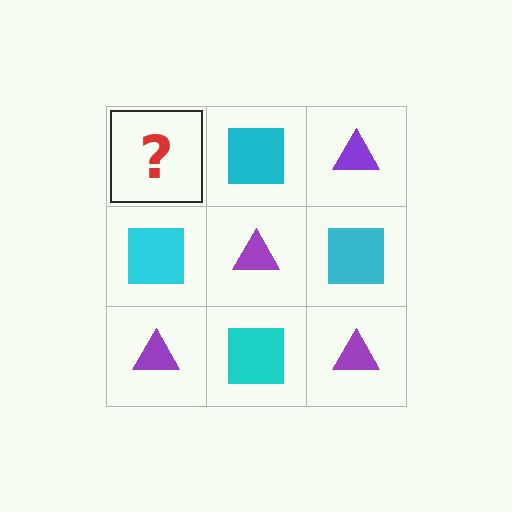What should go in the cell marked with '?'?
The missing cell should contain a purple triangle.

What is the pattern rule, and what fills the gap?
The rule is that it alternates purple triangle and cyan square in a checkerboard pattern. The gap should be filled with a purple triangle.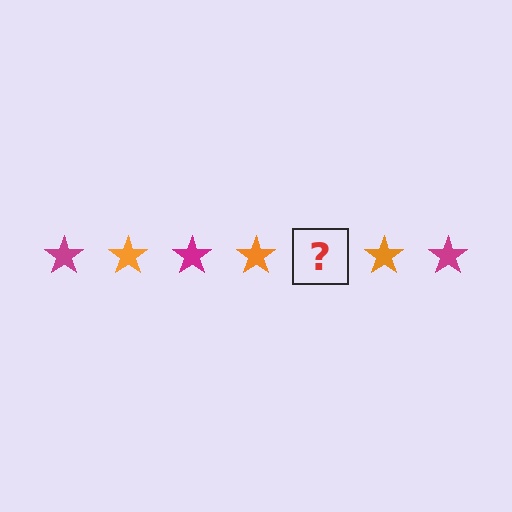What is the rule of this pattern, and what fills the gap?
The rule is that the pattern cycles through magenta, orange stars. The gap should be filled with a magenta star.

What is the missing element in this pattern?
The missing element is a magenta star.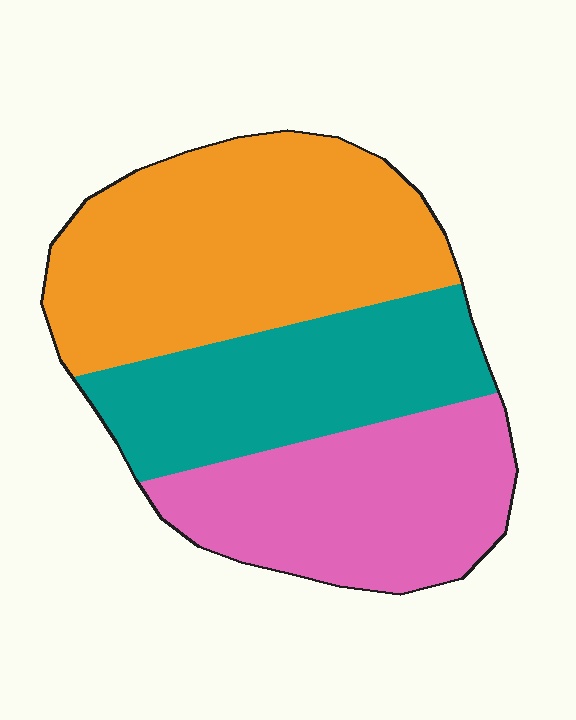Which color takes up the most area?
Orange, at roughly 40%.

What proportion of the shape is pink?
Pink covers around 30% of the shape.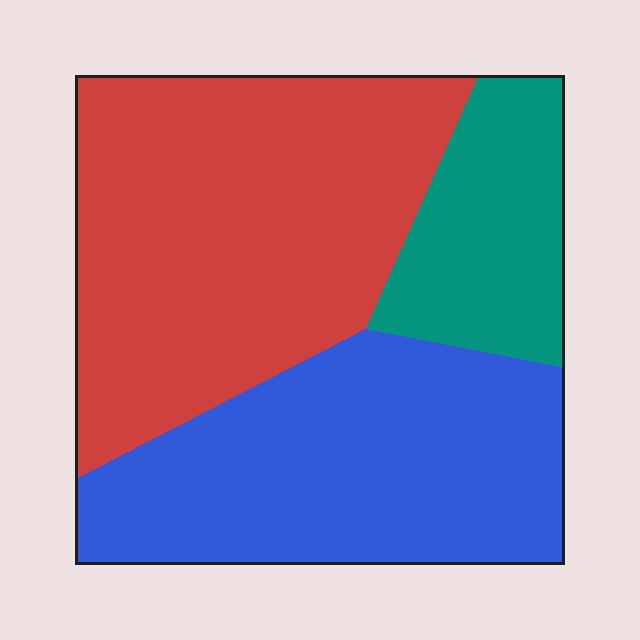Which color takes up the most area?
Red, at roughly 45%.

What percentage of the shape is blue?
Blue covers roughly 35% of the shape.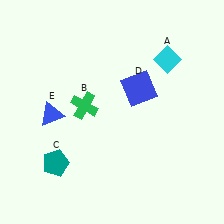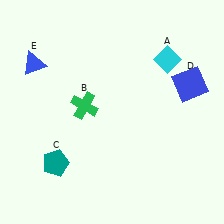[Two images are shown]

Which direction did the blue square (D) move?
The blue square (D) moved right.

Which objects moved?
The objects that moved are: the blue square (D), the blue triangle (E).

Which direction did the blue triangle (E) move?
The blue triangle (E) moved up.